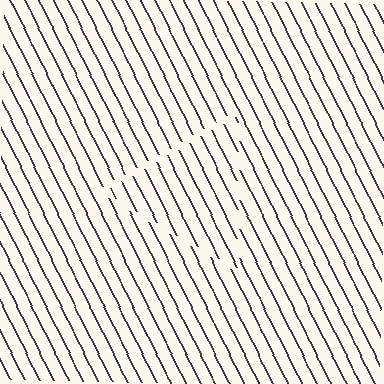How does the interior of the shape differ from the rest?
The interior of the shape contains the same grating, shifted by half a period — the contour is defined by the phase discontinuity where line-ends from the inner and outer gratings abut.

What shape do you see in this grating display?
An illusory triangle. The interior of the shape contains the same grating, shifted by half a period — the contour is defined by the phase discontinuity where line-ends from the inner and outer gratings abut.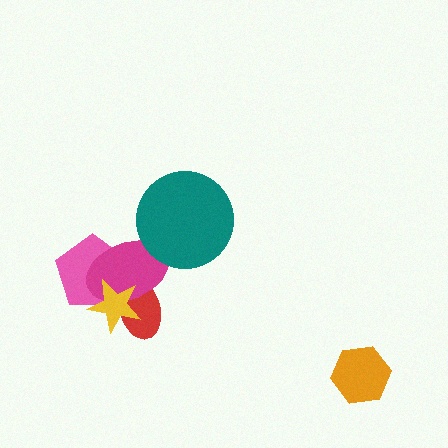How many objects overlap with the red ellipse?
3 objects overlap with the red ellipse.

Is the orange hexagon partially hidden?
No, no other shape covers it.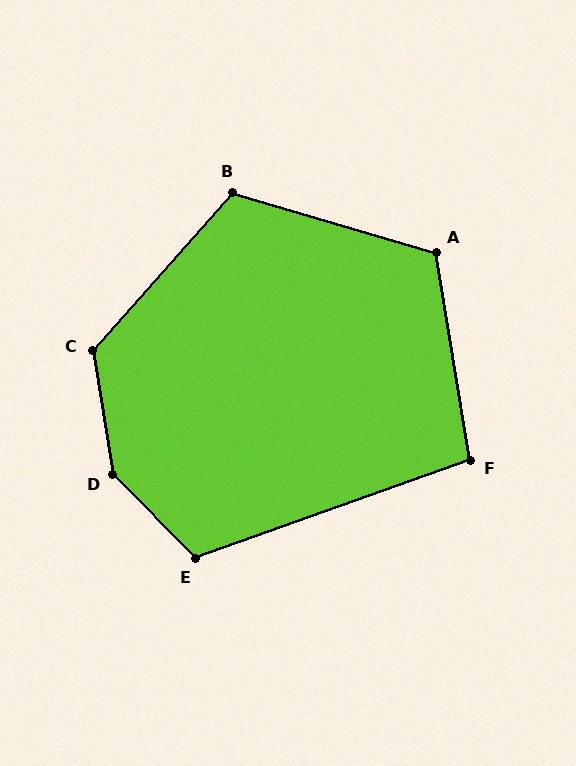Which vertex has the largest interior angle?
D, at approximately 144 degrees.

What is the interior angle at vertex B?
Approximately 115 degrees (obtuse).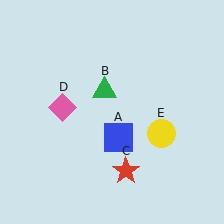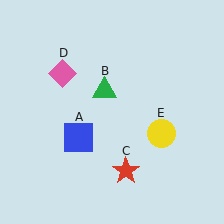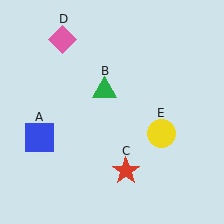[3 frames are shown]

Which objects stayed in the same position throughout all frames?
Green triangle (object B) and red star (object C) and yellow circle (object E) remained stationary.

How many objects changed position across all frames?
2 objects changed position: blue square (object A), pink diamond (object D).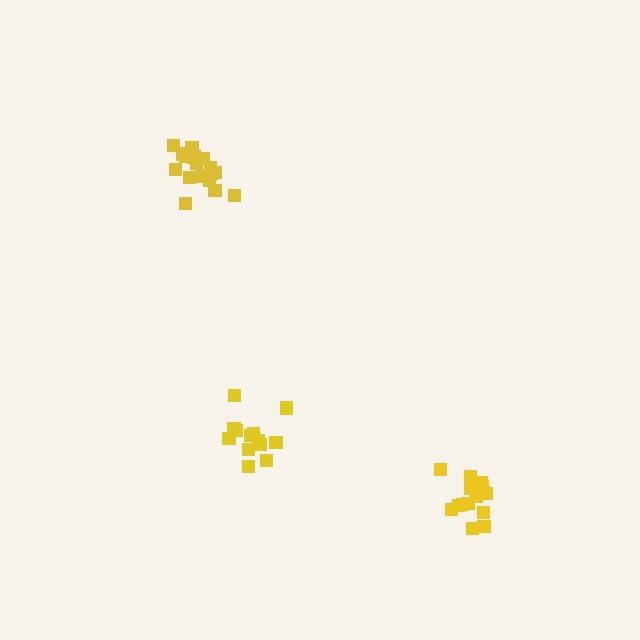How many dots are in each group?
Group 1: 13 dots, Group 2: 18 dots, Group 3: 16 dots (47 total).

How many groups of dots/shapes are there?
There are 3 groups.